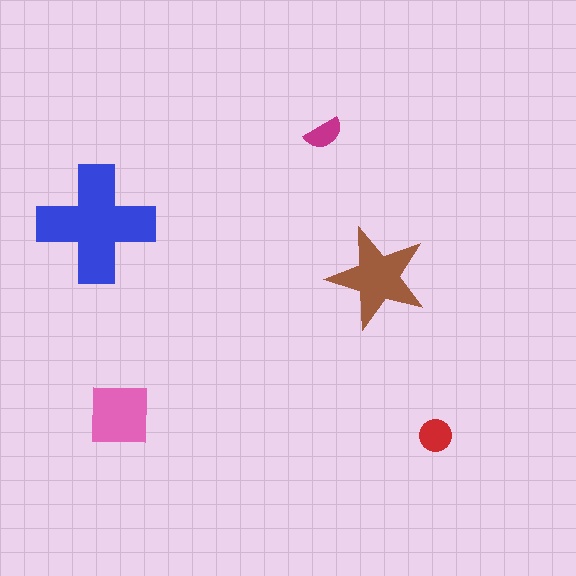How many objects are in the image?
There are 5 objects in the image.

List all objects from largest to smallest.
The blue cross, the brown star, the pink square, the red circle, the magenta semicircle.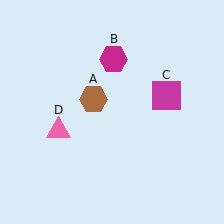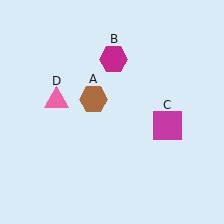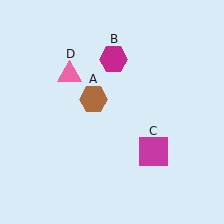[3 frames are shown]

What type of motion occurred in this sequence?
The magenta square (object C), pink triangle (object D) rotated clockwise around the center of the scene.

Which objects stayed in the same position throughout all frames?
Brown hexagon (object A) and magenta hexagon (object B) remained stationary.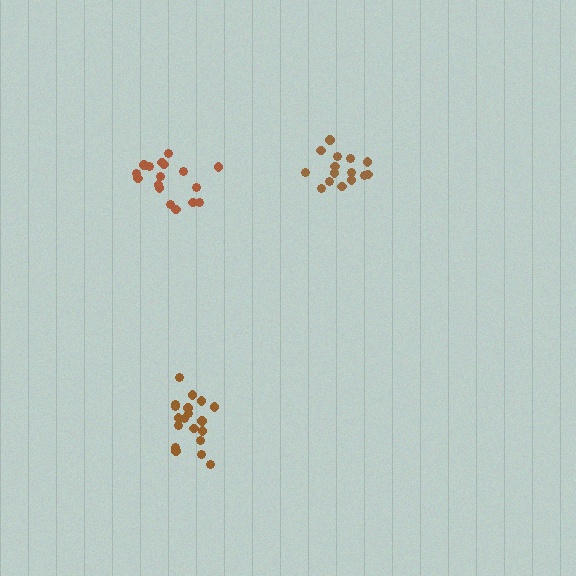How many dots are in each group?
Group 1: 15 dots, Group 2: 17 dots, Group 3: 19 dots (51 total).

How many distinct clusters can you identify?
There are 3 distinct clusters.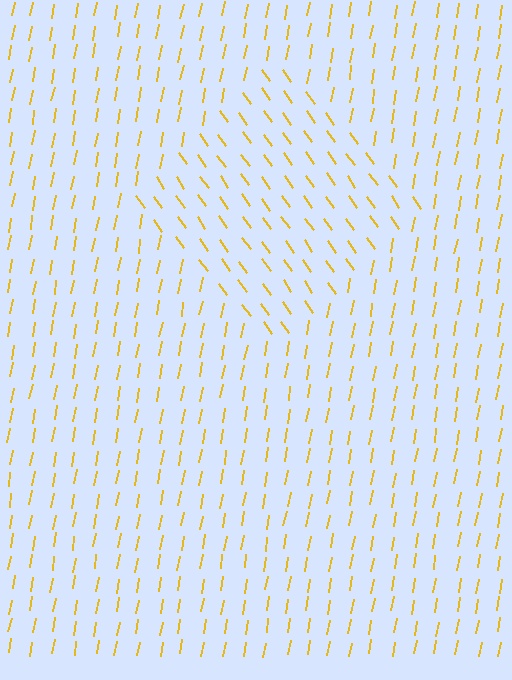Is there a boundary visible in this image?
Yes, there is a texture boundary formed by a change in line orientation.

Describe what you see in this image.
The image is filled with small yellow line segments. A diamond region in the image has lines oriented differently from the surrounding lines, creating a visible texture boundary.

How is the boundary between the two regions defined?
The boundary is defined purely by a change in line orientation (approximately 45 degrees difference). All lines are the same color and thickness.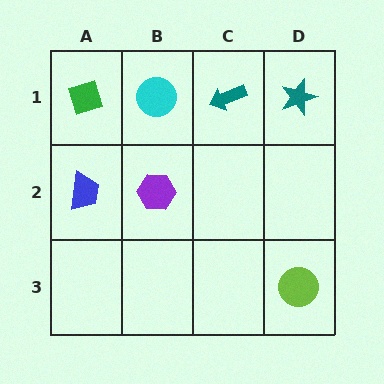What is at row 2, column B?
A purple hexagon.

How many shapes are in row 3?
1 shape.